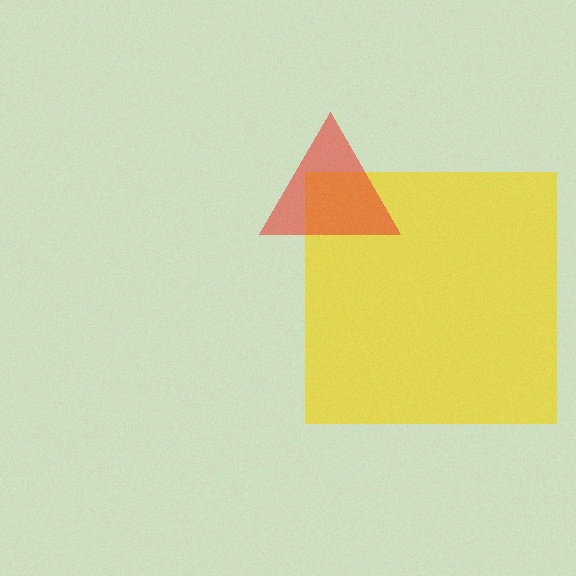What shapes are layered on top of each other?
The layered shapes are: a yellow square, a red triangle.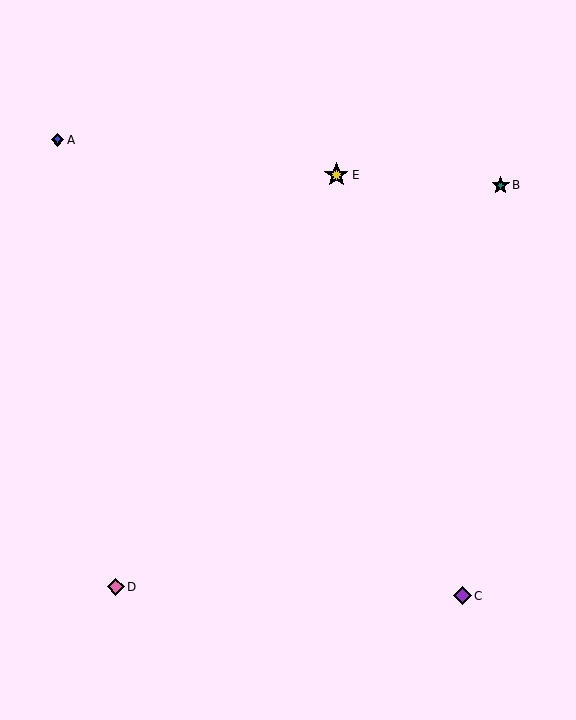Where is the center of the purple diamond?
The center of the purple diamond is at (462, 596).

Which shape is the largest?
The yellow star (labeled E) is the largest.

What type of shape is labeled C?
Shape C is a purple diamond.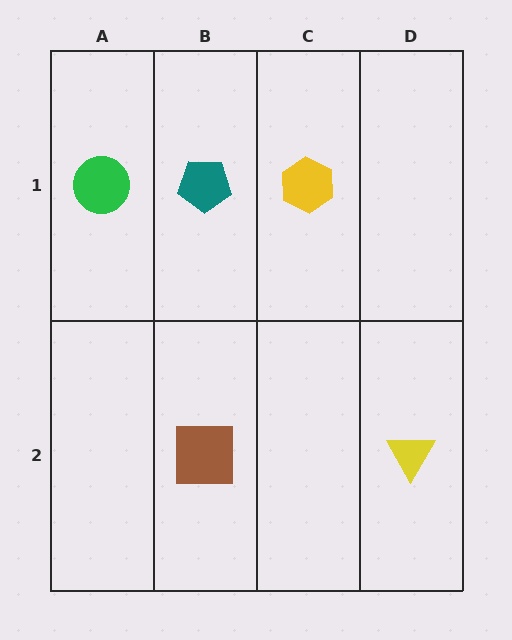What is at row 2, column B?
A brown square.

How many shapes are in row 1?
3 shapes.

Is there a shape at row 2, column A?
No, that cell is empty.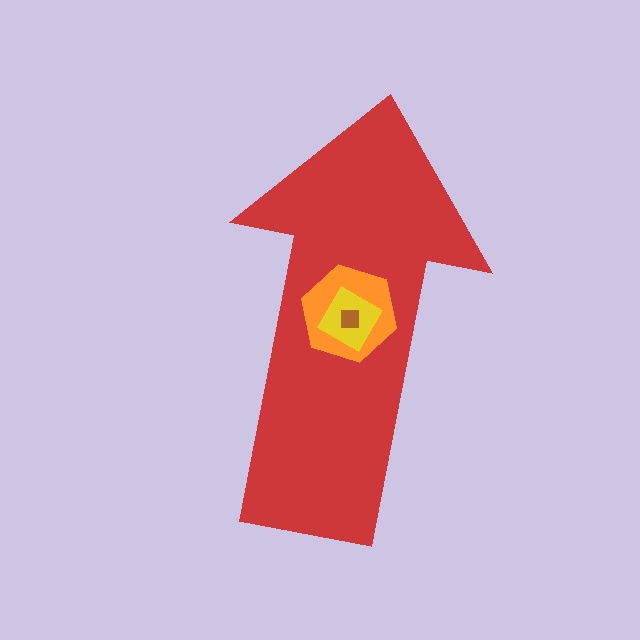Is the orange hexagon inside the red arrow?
Yes.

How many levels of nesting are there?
4.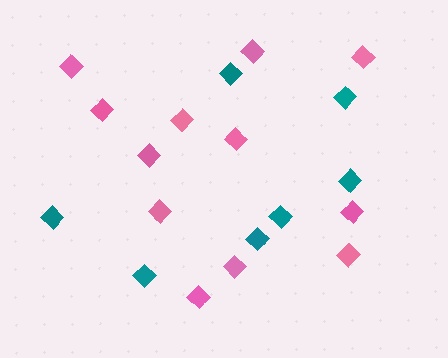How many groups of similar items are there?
There are 2 groups: one group of teal diamonds (7) and one group of pink diamonds (12).